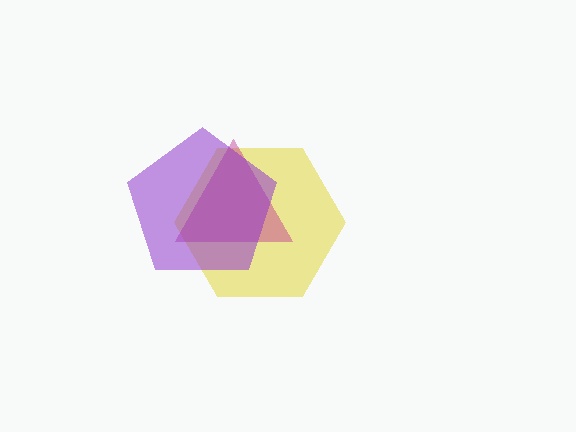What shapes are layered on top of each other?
The layered shapes are: a yellow hexagon, a magenta triangle, a purple pentagon.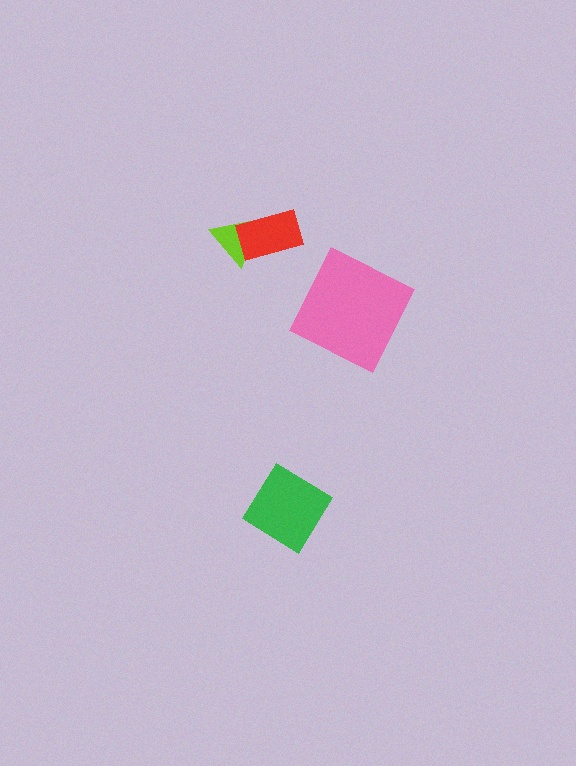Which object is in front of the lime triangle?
The red rectangle is in front of the lime triangle.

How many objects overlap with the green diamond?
0 objects overlap with the green diamond.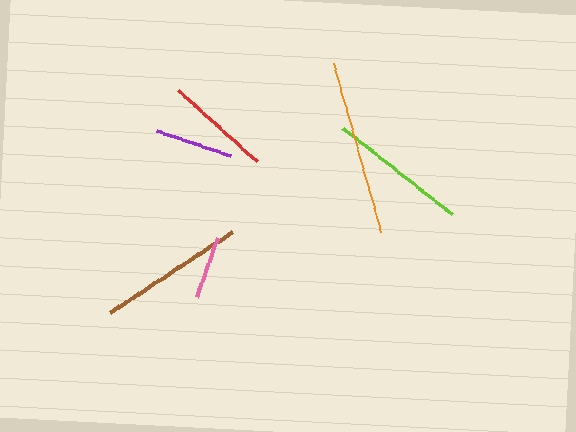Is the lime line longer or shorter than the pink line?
The lime line is longer than the pink line.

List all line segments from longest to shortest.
From longest to shortest: orange, brown, lime, red, purple, pink.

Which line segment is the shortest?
The pink line is the shortest at approximately 62 pixels.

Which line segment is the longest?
The orange line is the longest at approximately 175 pixels.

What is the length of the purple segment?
The purple segment is approximately 78 pixels long.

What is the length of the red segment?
The red segment is approximately 105 pixels long.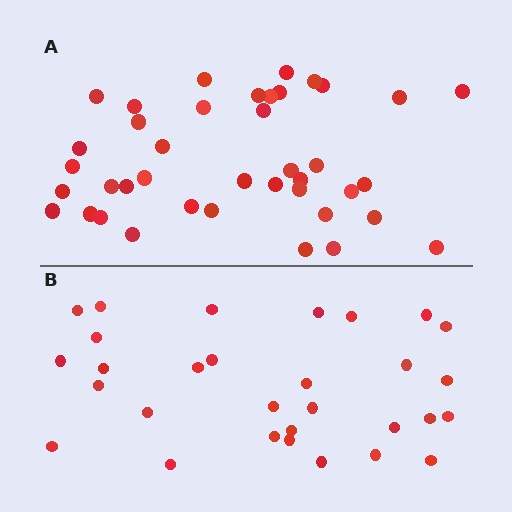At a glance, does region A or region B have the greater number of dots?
Region A (the top region) has more dots.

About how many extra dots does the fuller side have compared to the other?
Region A has roughly 10 or so more dots than region B.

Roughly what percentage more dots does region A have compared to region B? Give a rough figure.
About 35% more.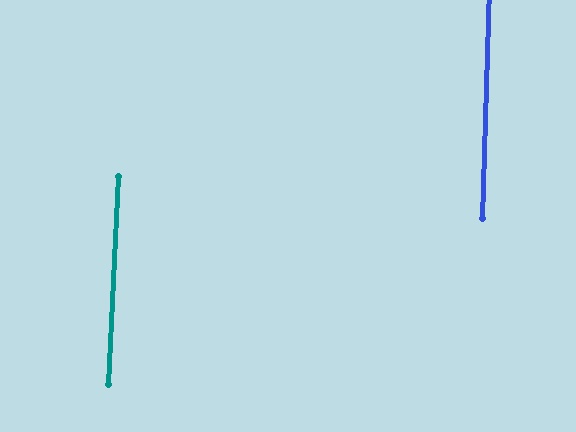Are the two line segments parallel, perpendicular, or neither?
Parallel — their directions differ by only 1.1°.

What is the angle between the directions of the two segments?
Approximately 1 degree.